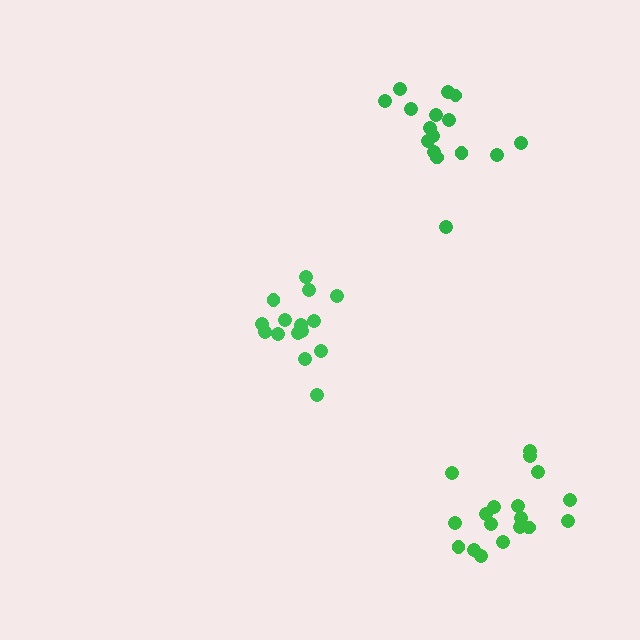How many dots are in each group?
Group 1: 15 dots, Group 2: 18 dots, Group 3: 16 dots (49 total).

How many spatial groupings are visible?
There are 3 spatial groupings.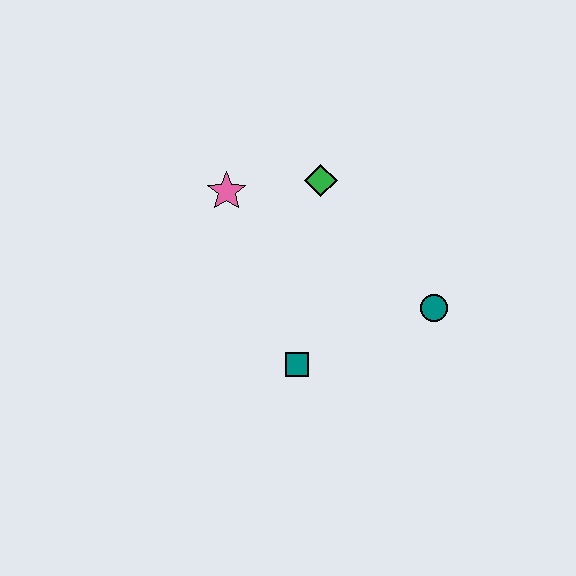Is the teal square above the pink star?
No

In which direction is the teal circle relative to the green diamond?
The teal circle is below the green diamond.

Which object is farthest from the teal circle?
The pink star is farthest from the teal circle.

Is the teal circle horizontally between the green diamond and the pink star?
No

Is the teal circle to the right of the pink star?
Yes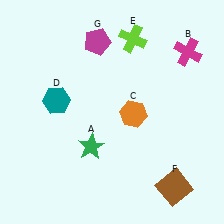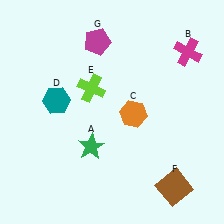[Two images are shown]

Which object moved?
The lime cross (E) moved down.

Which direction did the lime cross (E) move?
The lime cross (E) moved down.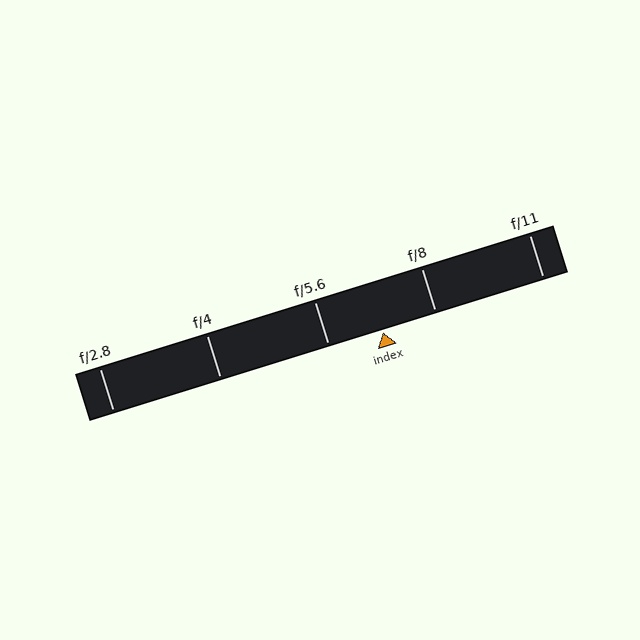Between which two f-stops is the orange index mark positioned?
The index mark is between f/5.6 and f/8.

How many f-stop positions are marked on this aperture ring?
There are 5 f-stop positions marked.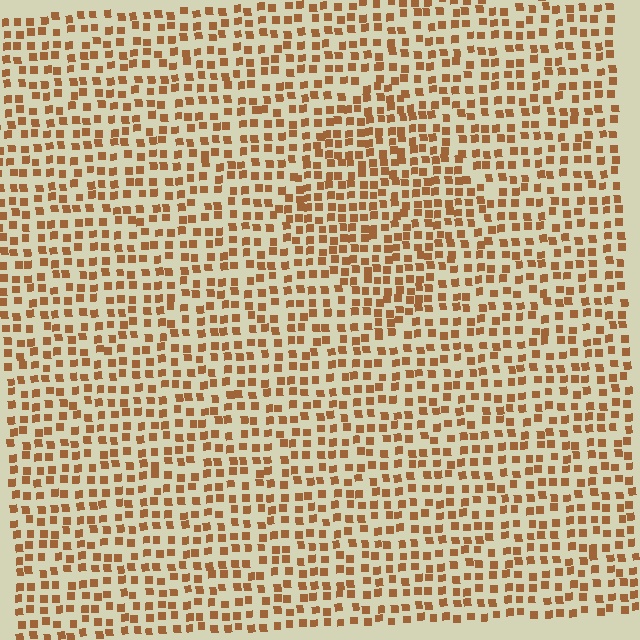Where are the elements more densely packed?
The elements are more densely packed inside the diamond boundary.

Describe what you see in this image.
The image contains small brown elements arranged at two different densities. A diamond-shaped region is visible where the elements are more densely packed than the surrounding area.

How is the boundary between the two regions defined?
The boundary is defined by a change in element density (approximately 1.4x ratio). All elements are the same color, size, and shape.